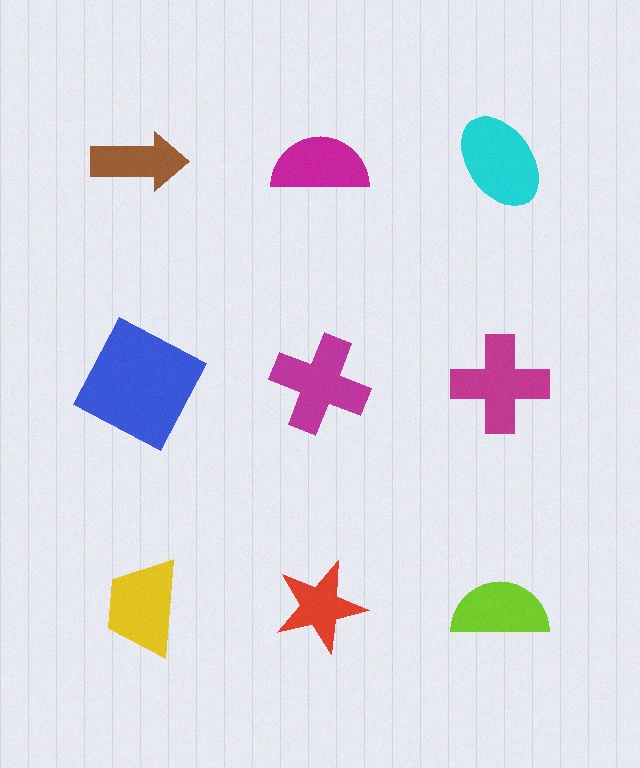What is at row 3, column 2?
A red star.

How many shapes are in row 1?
3 shapes.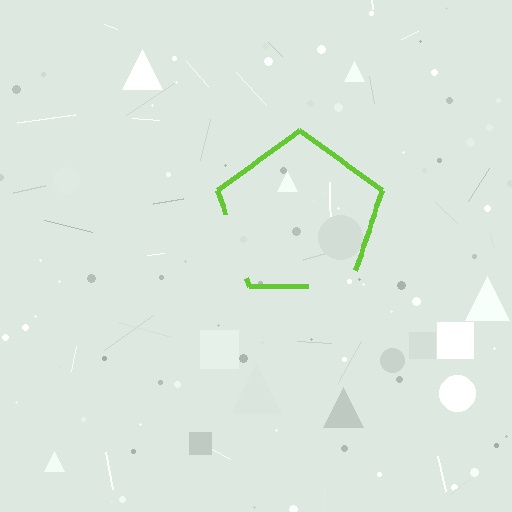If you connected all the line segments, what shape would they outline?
They would outline a pentagon.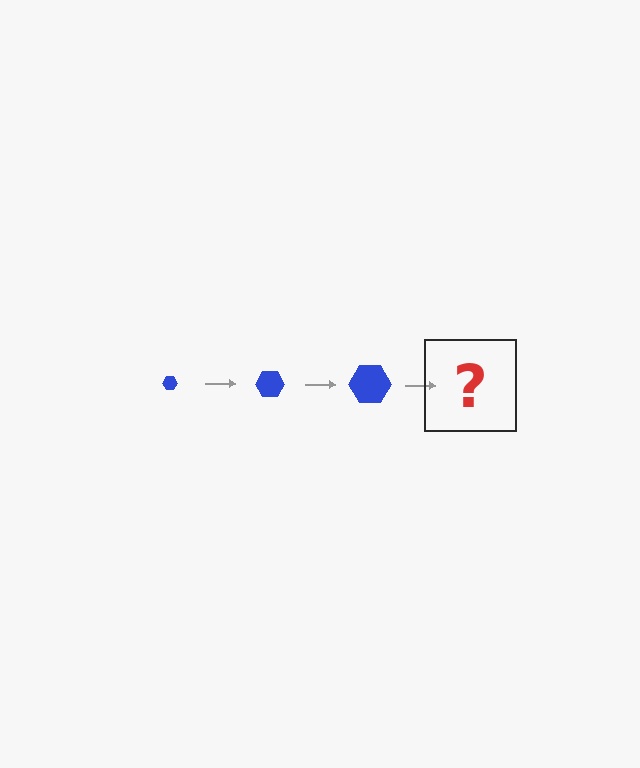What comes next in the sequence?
The next element should be a blue hexagon, larger than the previous one.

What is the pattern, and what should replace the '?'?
The pattern is that the hexagon gets progressively larger each step. The '?' should be a blue hexagon, larger than the previous one.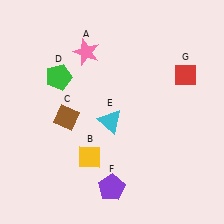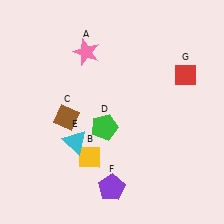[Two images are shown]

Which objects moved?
The objects that moved are: the green pentagon (D), the cyan triangle (E).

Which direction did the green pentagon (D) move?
The green pentagon (D) moved down.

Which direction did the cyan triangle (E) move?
The cyan triangle (E) moved left.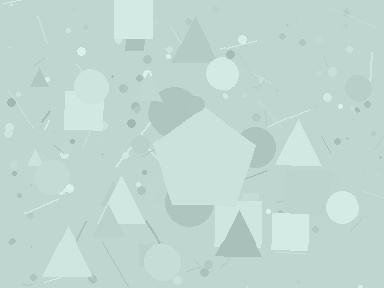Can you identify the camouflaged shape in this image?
The camouflaged shape is a pentagon.